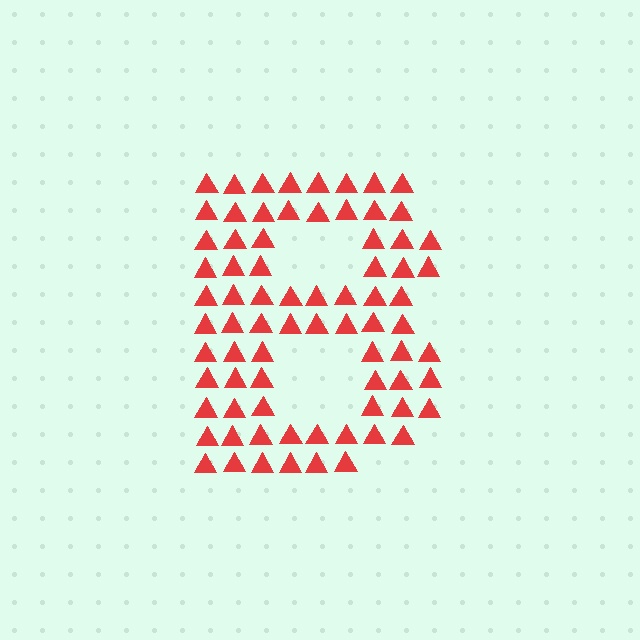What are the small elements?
The small elements are triangles.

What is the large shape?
The large shape is the letter B.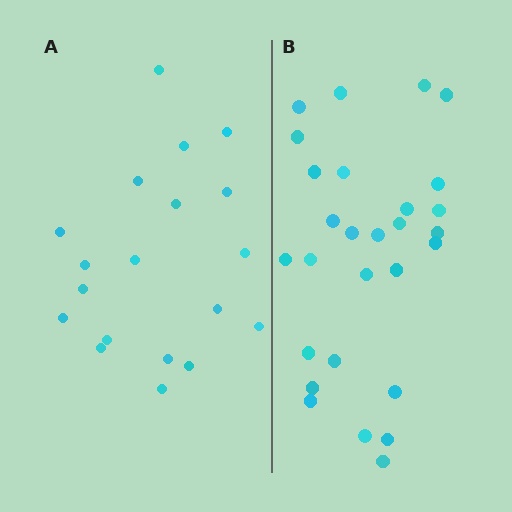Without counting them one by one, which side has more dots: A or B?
Region B (the right region) has more dots.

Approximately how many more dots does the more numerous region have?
Region B has roughly 8 or so more dots than region A.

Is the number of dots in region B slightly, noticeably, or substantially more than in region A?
Region B has substantially more. The ratio is roughly 1.5 to 1.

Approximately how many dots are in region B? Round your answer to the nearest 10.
About 30 dots. (The exact count is 28, which rounds to 30.)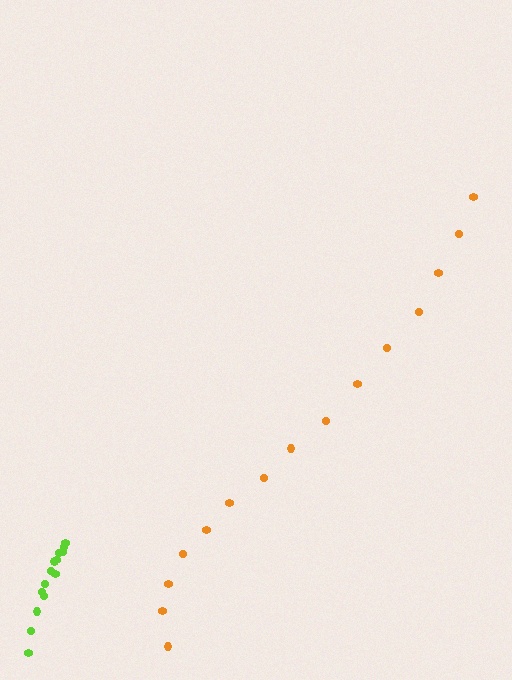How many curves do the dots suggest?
There are 2 distinct paths.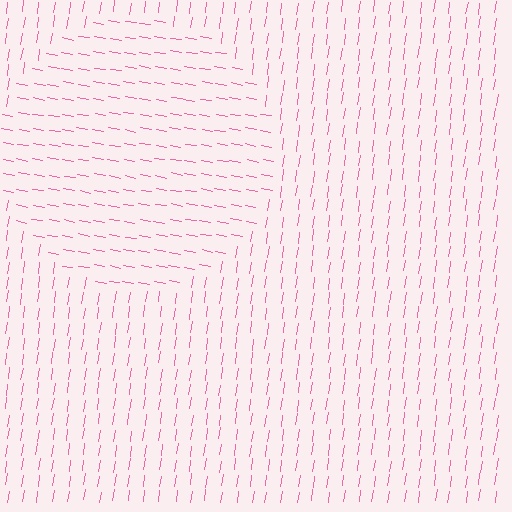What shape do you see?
I see a circle.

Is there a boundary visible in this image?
Yes, there is a texture boundary formed by a change in line orientation.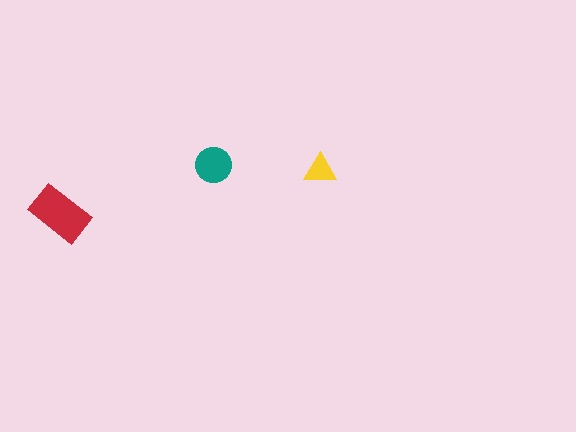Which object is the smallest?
The yellow triangle.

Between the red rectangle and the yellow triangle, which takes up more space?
The red rectangle.